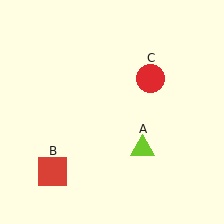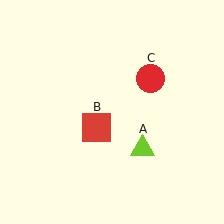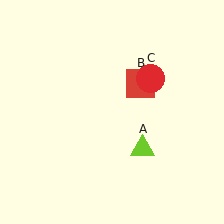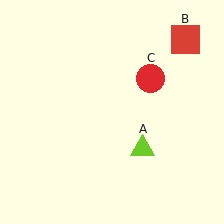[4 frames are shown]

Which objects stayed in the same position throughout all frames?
Lime triangle (object A) and red circle (object C) remained stationary.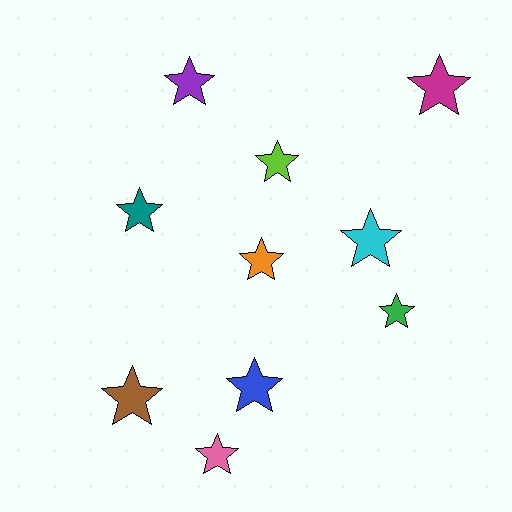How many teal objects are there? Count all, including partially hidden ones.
There is 1 teal object.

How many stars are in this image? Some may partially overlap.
There are 10 stars.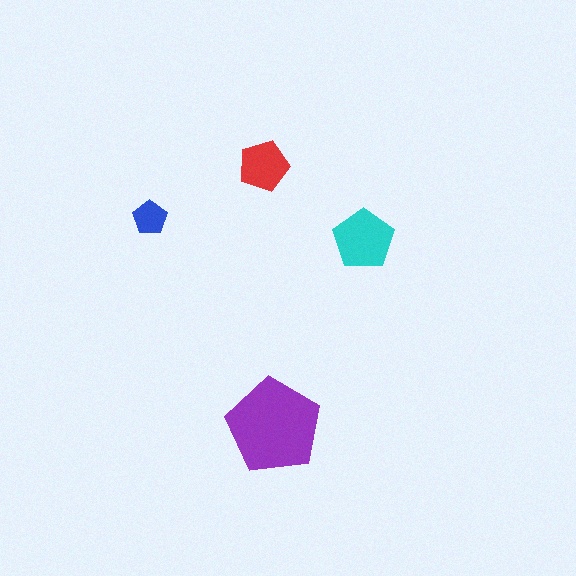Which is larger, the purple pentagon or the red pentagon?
The purple one.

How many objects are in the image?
There are 4 objects in the image.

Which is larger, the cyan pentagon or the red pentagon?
The cyan one.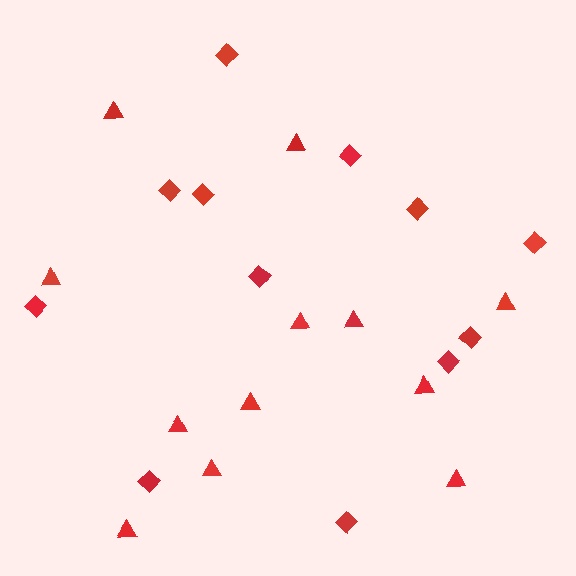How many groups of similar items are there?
There are 2 groups: one group of triangles (12) and one group of diamonds (12).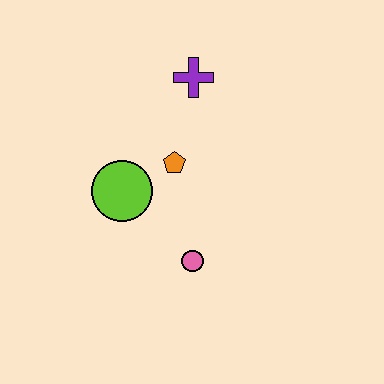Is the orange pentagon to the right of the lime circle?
Yes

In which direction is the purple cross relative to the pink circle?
The purple cross is above the pink circle.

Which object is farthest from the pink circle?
The purple cross is farthest from the pink circle.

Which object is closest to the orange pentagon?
The lime circle is closest to the orange pentagon.